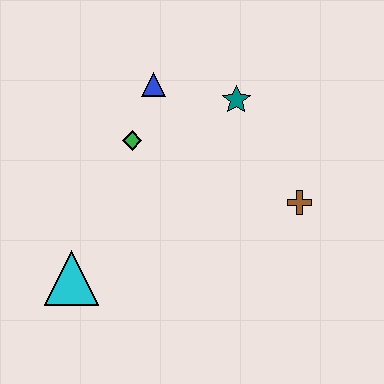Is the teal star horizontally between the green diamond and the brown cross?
Yes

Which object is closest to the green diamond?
The blue triangle is closest to the green diamond.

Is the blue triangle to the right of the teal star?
No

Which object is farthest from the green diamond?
The brown cross is farthest from the green diamond.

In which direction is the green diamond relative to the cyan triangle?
The green diamond is above the cyan triangle.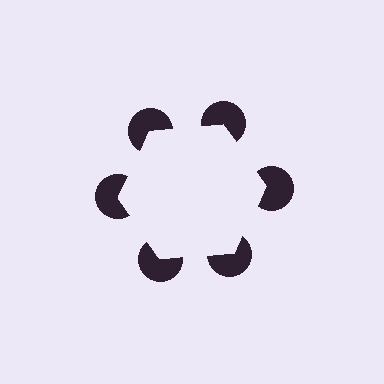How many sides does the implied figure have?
6 sides.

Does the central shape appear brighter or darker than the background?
It typically appears slightly brighter than the background, even though no actual brightness change is drawn.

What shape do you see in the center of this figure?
An illusory hexagon — its edges are inferred from the aligned wedge cuts in the pac-man discs, not physically drawn.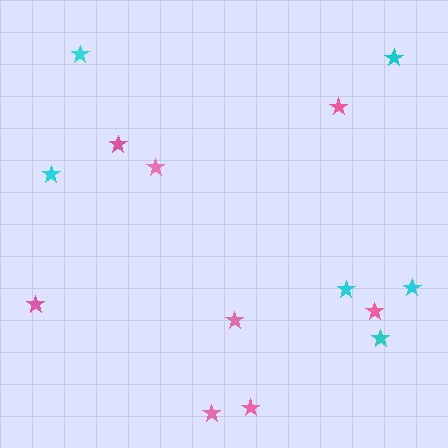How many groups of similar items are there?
There are 2 groups: one group of pink stars (8) and one group of cyan stars (6).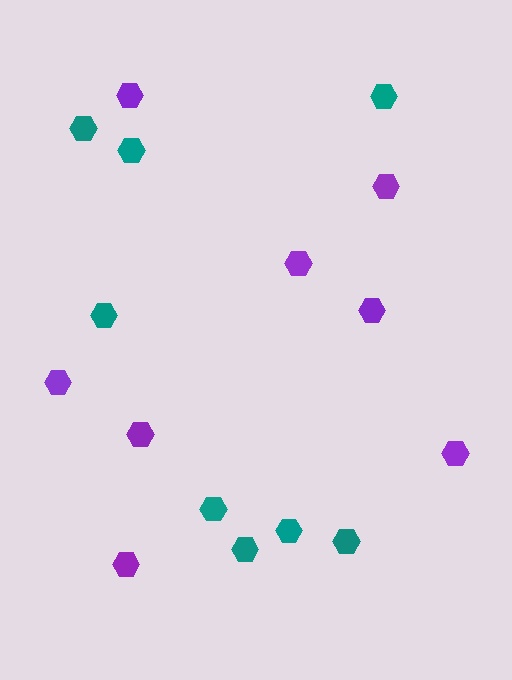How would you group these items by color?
There are 2 groups: one group of teal hexagons (8) and one group of purple hexagons (8).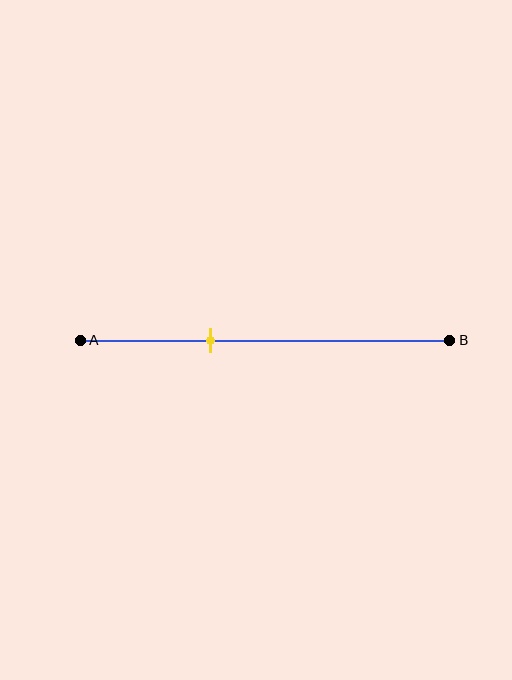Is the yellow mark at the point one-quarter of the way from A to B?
No, the mark is at about 35% from A, not at the 25% one-quarter point.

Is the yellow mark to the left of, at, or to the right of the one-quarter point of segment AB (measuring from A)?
The yellow mark is to the right of the one-quarter point of segment AB.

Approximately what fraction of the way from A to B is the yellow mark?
The yellow mark is approximately 35% of the way from A to B.